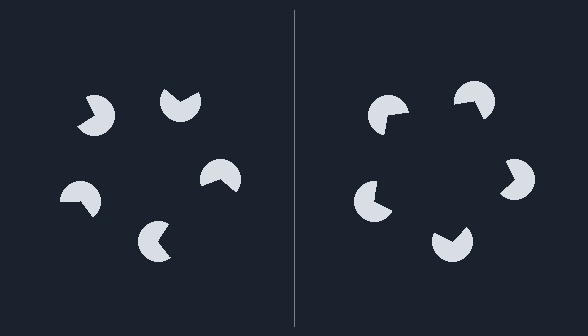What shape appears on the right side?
An illusory pentagon.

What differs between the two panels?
The pac-man discs are positioned identically on both sides; only the wedge orientations differ. On the right they align to a pentagon; on the left they are misaligned.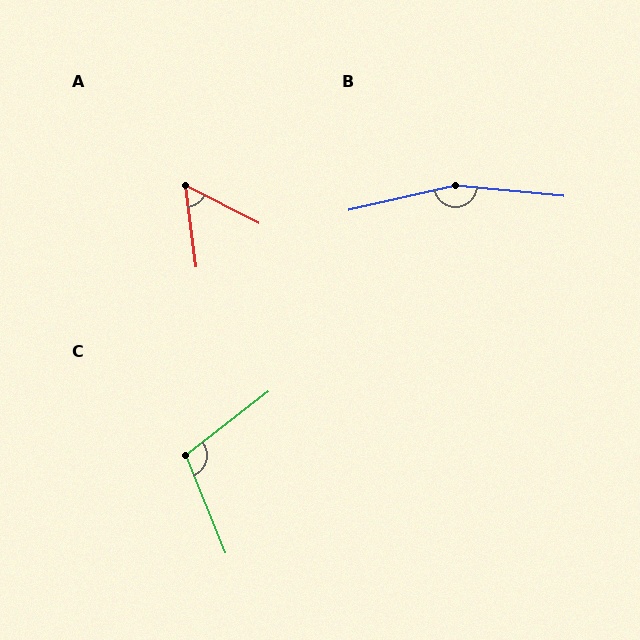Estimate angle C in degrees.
Approximately 105 degrees.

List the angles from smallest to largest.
A (55°), C (105°), B (161°).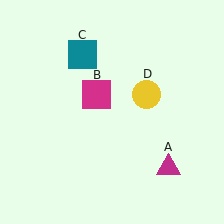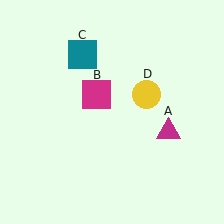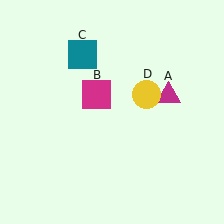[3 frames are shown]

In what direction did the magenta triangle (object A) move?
The magenta triangle (object A) moved up.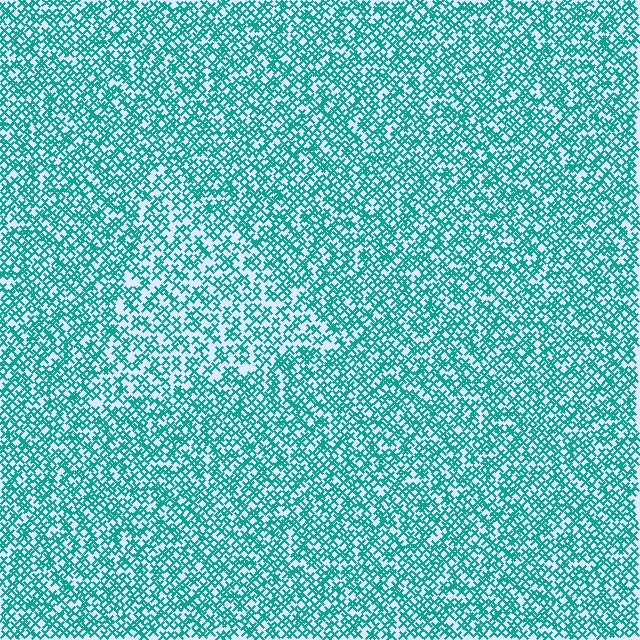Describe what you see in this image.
The image contains small teal elements arranged at two different densities. A triangle-shaped region is visible where the elements are less densely packed than the surrounding area.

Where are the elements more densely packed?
The elements are more densely packed outside the triangle boundary.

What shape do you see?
I see a triangle.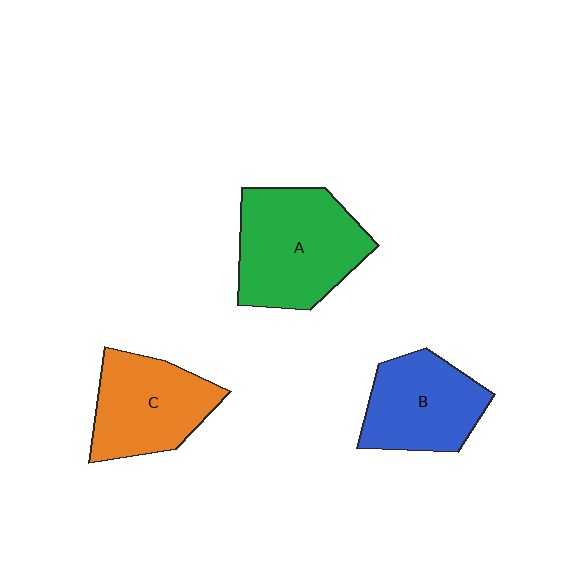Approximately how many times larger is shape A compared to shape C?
Approximately 1.3 times.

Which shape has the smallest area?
Shape B (blue).